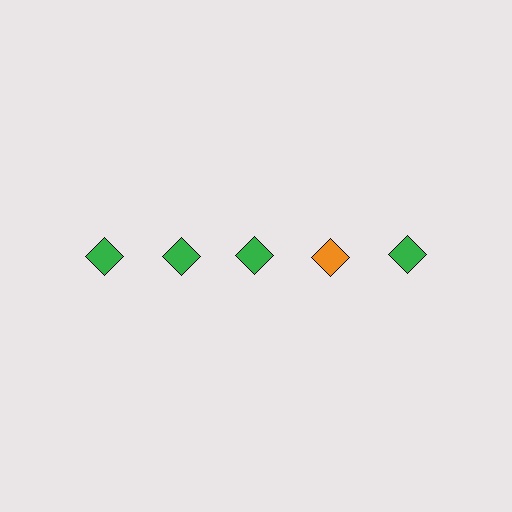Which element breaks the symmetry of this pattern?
The orange diamond in the top row, second from right column breaks the symmetry. All other shapes are green diamonds.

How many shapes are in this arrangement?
There are 5 shapes arranged in a grid pattern.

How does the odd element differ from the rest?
It has a different color: orange instead of green.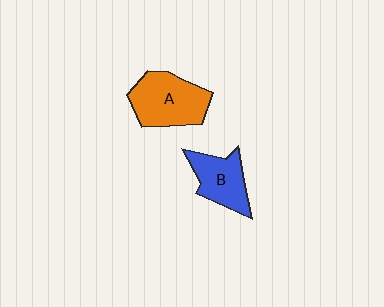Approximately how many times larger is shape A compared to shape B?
Approximately 1.4 times.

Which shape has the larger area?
Shape A (orange).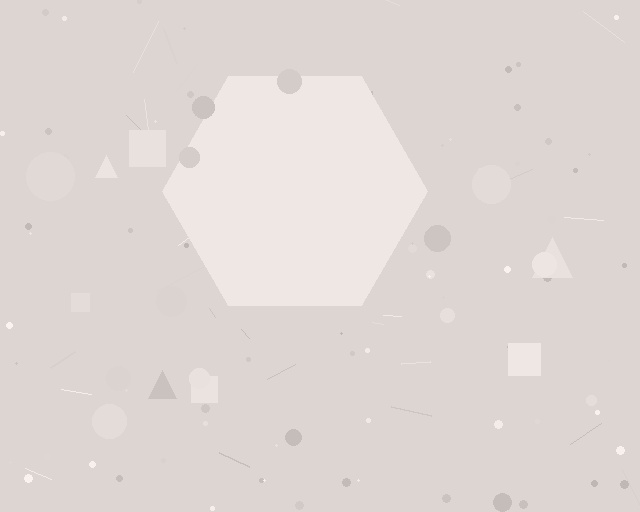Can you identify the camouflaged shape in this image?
The camouflaged shape is a hexagon.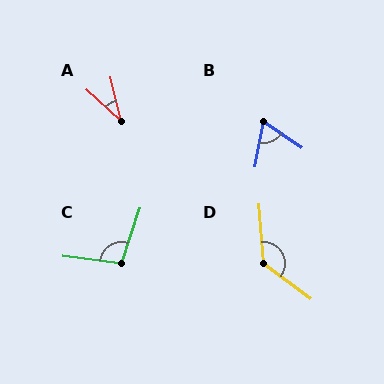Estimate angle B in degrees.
Approximately 67 degrees.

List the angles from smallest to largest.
A (34°), B (67°), C (101°), D (132°).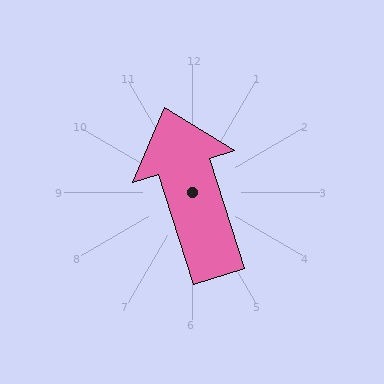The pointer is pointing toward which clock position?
Roughly 11 o'clock.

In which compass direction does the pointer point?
North.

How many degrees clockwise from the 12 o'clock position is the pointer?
Approximately 342 degrees.